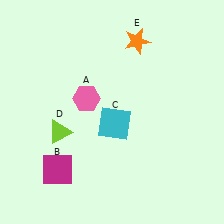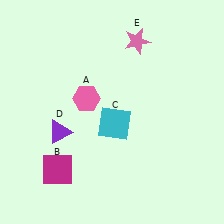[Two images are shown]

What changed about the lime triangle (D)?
In Image 1, D is lime. In Image 2, it changed to purple.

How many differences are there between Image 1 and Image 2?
There are 2 differences between the two images.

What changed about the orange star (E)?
In Image 1, E is orange. In Image 2, it changed to pink.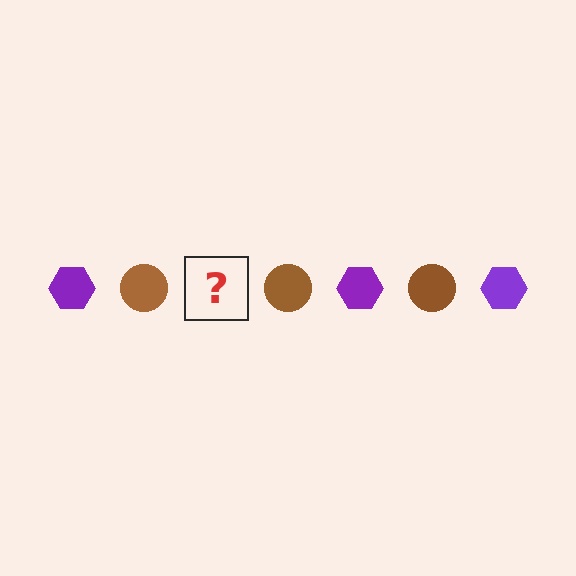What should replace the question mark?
The question mark should be replaced with a purple hexagon.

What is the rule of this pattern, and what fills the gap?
The rule is that the pattern alternates between purple hexagon and brown circle. The gap should be filled with a purple hexagon.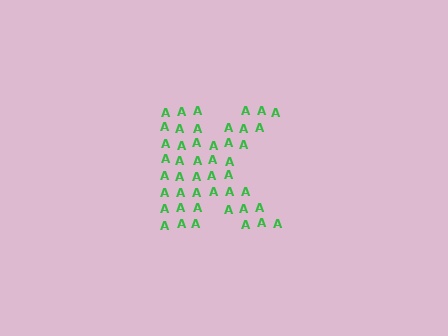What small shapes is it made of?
It is made of small letter A's.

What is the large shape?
The large shape is the letter K.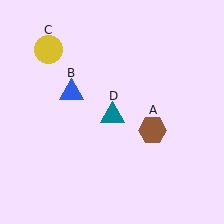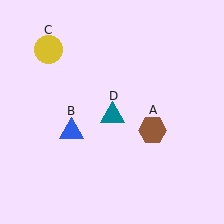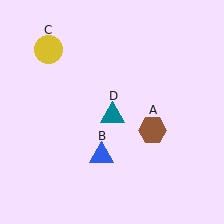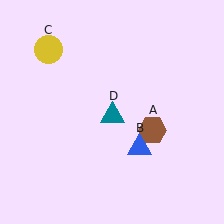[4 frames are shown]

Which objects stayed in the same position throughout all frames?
Brown hexagon (object A) and yellow circle (object C) and teal triangle (object D) remained stationary.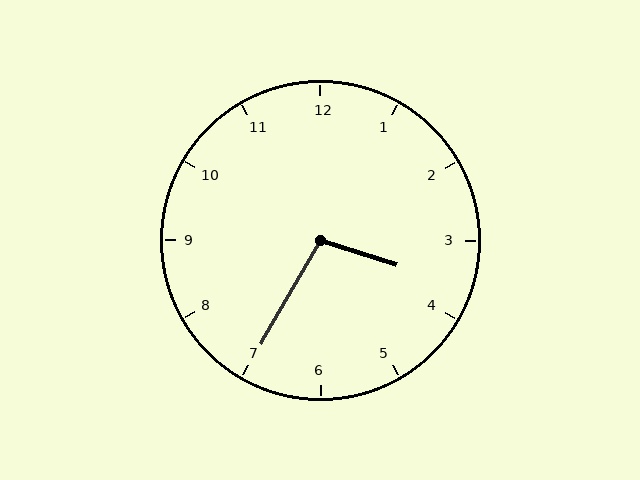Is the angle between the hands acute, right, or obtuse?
It is obtuse.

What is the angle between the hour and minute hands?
Approximately 102 degrees.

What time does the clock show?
3:35.